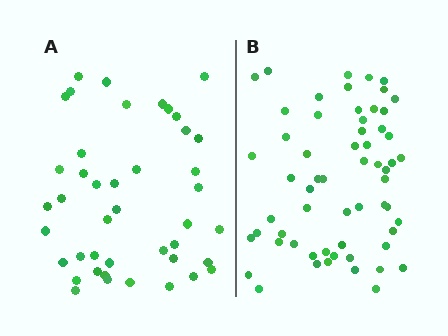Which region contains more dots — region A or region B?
Region B (the right region) has more dots.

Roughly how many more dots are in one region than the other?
Region B has approximately 15 more dots than region A.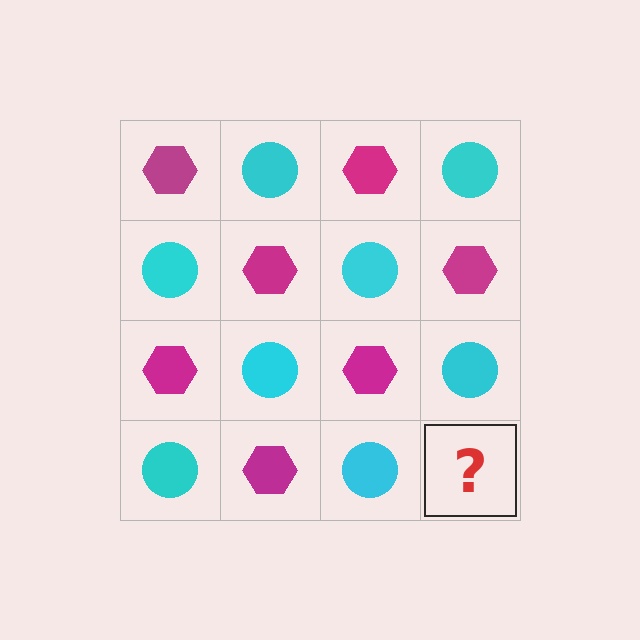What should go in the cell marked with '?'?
The missing cell should contain a magenta hexagon.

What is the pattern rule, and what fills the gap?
The rule is that it alternates magenta hexagon and cyan circle in a checkerboard pattern. The gap should be filled with a magenta hexagon.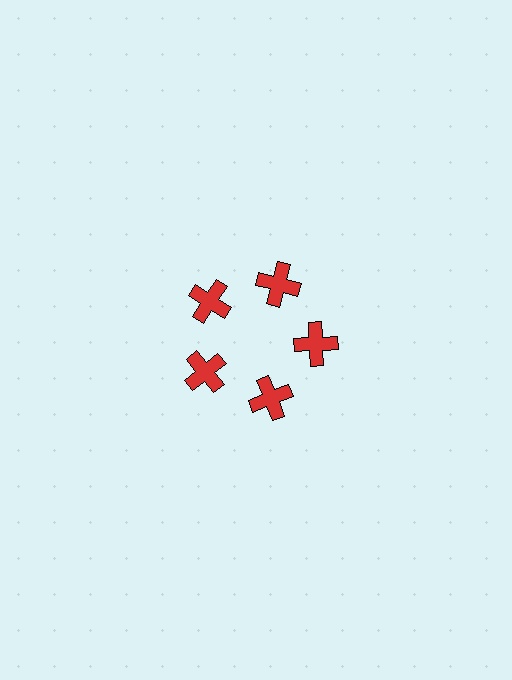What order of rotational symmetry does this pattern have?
This pattern has 5-fold rotational symmetry.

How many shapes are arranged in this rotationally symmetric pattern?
There are 5 shapes, arranged in 5 groups of 1.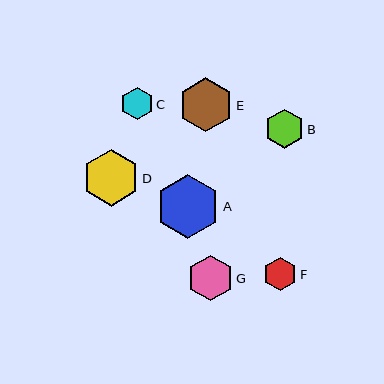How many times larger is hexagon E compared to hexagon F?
Hexagon E is approximately 1.6 times the size of hexagon F.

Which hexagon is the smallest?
Hexagon C is the smallest with a size of approximately 33 pixels.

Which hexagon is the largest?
Hexagon A is the largest with a size of approximately 64 pixels.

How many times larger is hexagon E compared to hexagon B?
Hexagon E is approximately 1.4 times the size of hexagon B.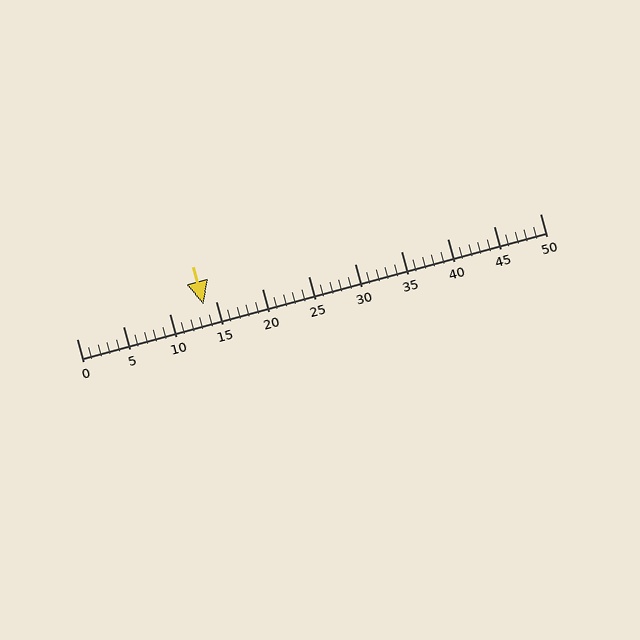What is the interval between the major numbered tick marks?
The major tick marks are spaced 5 units apart.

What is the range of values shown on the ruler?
The ruler shows values from 0 to 50.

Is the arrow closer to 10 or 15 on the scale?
The arrow is closer to 15.